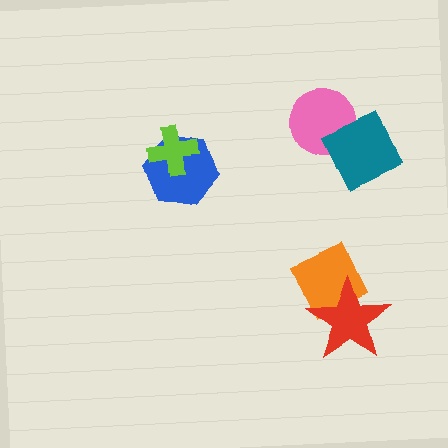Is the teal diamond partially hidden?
No, no other shape covers it.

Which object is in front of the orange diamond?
The red star is in front of the orange diamond.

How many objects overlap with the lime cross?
1 object overlaps with the lime cross.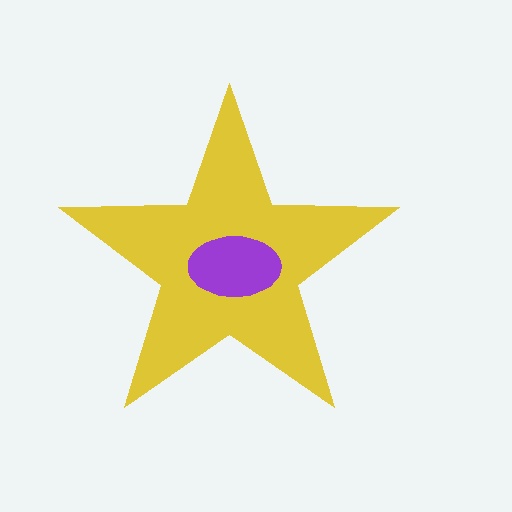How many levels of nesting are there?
2.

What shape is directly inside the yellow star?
The purple ellipse.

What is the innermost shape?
The purple ellipse.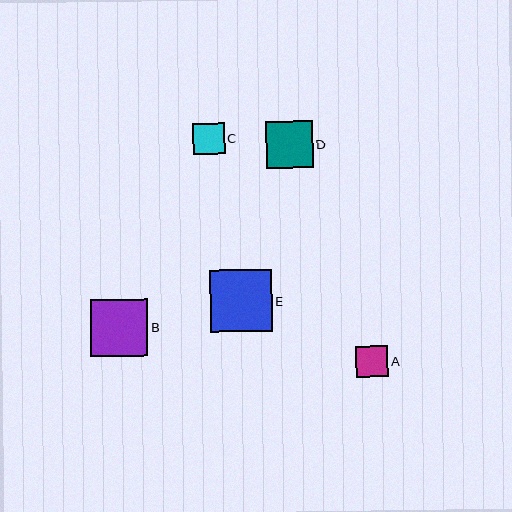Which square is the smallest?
Square C is the smallest with a size of approximately 31 pixels.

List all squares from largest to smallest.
From largest to smallest: E, B, D, A, C.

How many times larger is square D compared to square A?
Square D is approximately 1.5 times the size of square A.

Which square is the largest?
Square E is the largest with a size of approximately 62 pixels.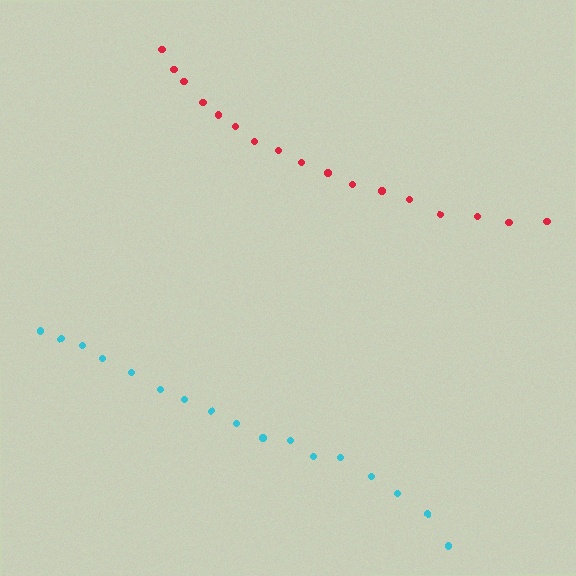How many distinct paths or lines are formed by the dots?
There are 2 distinct paths.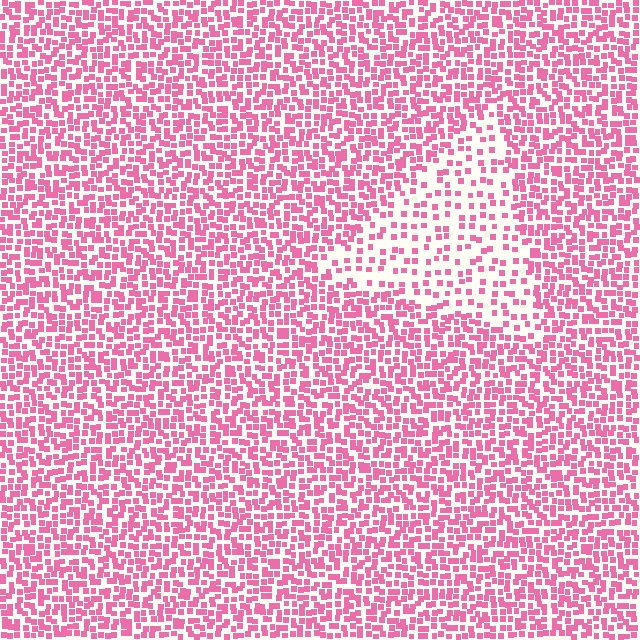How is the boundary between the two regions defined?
The boundary is defined by a change in element density (approximately 2.2x ratio). All elements are the same color, size, and shape.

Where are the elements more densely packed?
The elements are more densely packed outside the triangle boundary.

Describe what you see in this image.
The image contains small pink elements arranged at two different densities. A triangle-shaped region is visible where the elements are less densely packed than the surrounding area.